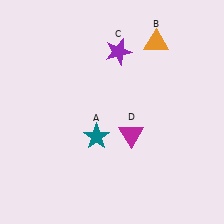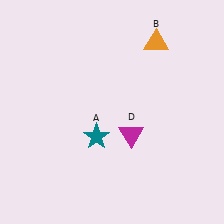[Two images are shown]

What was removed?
The purple star (C) was removed in Image 2.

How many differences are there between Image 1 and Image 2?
There is 1 difference between the two images.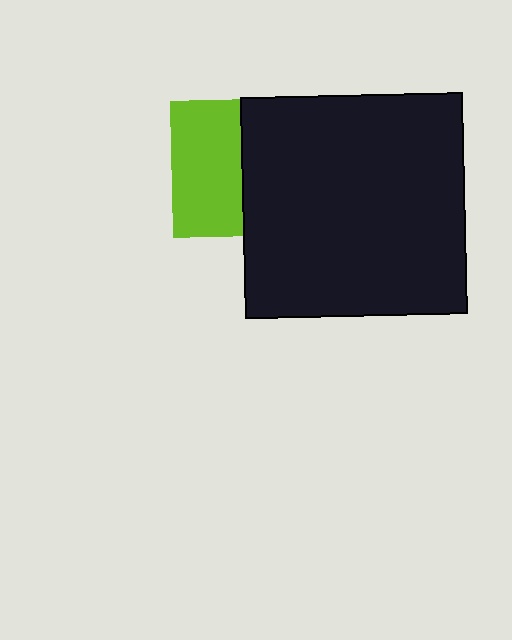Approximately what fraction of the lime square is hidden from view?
Roughly 49% of the lime square is hidden behind the black square.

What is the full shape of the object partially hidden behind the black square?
The partially hidden object is a lime square.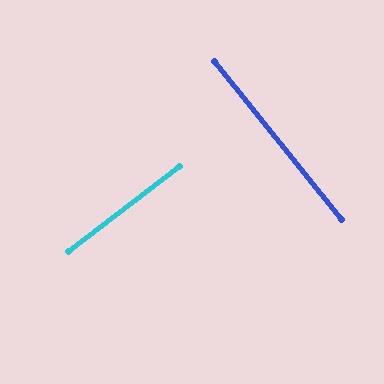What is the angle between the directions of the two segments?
Approximately 89 degrees.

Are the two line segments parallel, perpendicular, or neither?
Perpendicular — they meet at approximately 89°.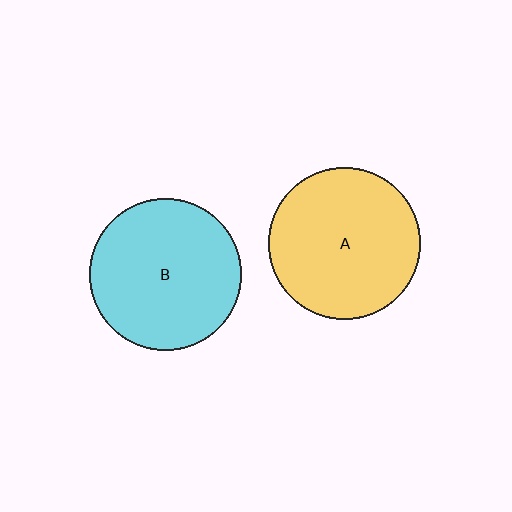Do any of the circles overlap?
No, none of the circles overlap.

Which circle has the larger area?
Circle A (yellow).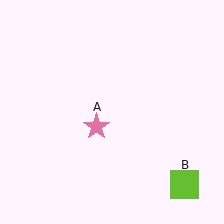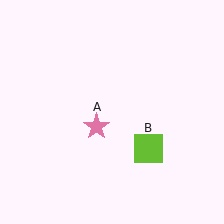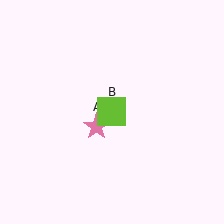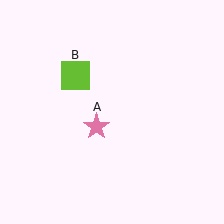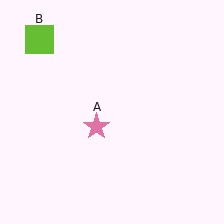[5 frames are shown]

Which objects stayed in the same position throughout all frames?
Pink star (object A) remained stationary.